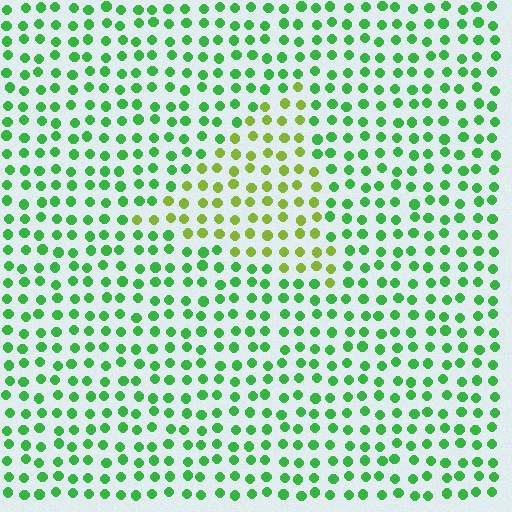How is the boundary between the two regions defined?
The boundary is defined purely by a slight shift in hue (about 42 degrees). Spacing, size, and orientation are identical on both sides.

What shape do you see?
I see a triangle.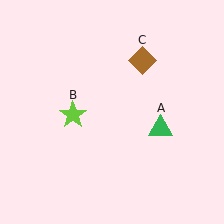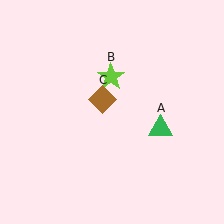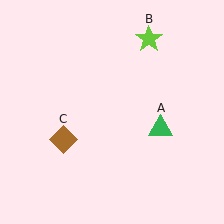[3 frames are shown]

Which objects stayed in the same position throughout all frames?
Green triangle (object A) remained stationary.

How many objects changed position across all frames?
2 objects changed position: lime star (object B), brown diamond (object C).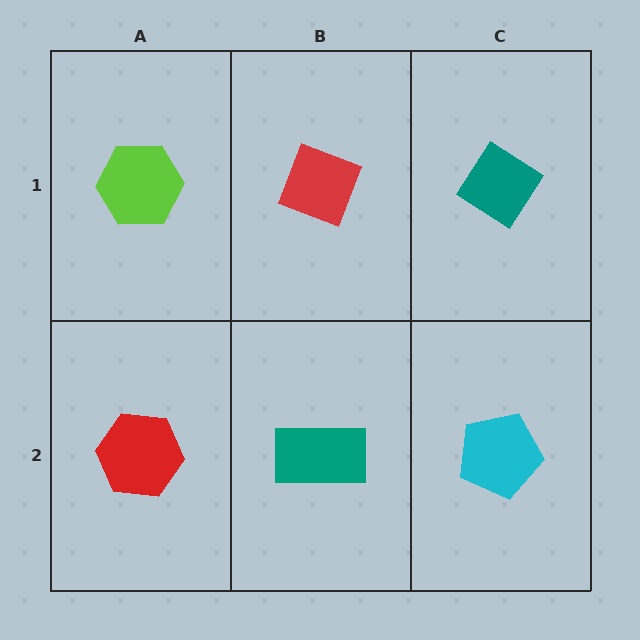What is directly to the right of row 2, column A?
A teal rectangle.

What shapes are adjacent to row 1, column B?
A teal rectangle (row 2, column B), a lime hexagon (row 1, column A), a teal diamond (row 1, column C).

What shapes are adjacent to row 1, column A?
A red hexagon (row 2, column A), a red diamond (row 1, column B).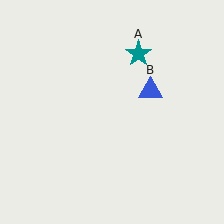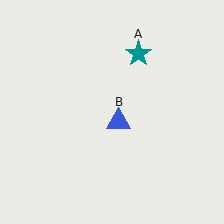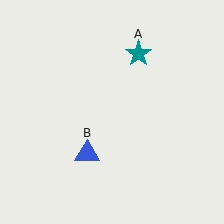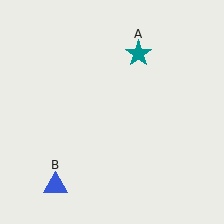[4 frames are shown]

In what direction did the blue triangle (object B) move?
The blue triangle (object B) moved down and to the left.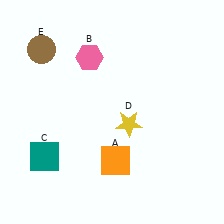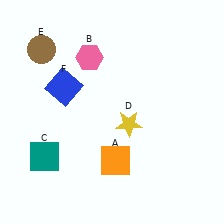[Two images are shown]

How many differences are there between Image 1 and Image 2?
There is 1 difference between the two images.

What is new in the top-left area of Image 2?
A blue square (F) was added in the top-left area of Image 2.